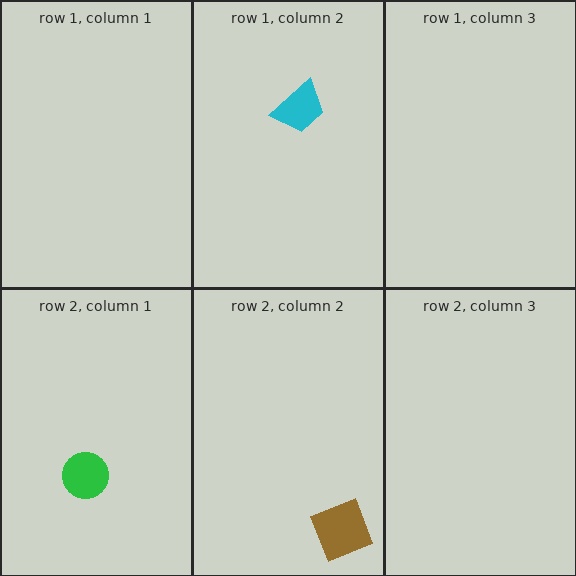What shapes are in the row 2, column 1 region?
The green circle.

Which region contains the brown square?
The row 2, column 2 region.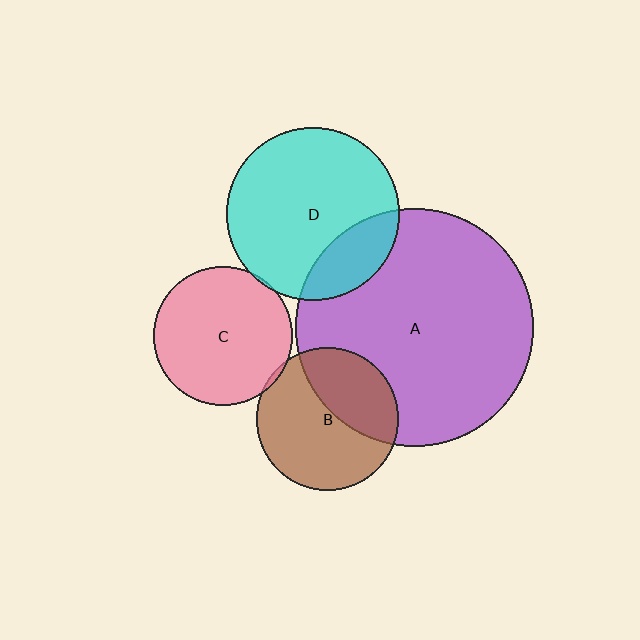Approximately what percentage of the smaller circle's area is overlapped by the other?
Approximately 35%.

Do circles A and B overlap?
Yes.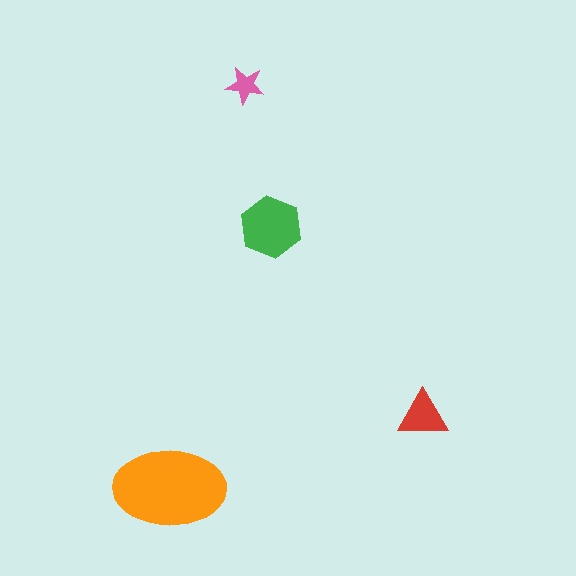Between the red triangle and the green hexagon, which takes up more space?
The green hexagon.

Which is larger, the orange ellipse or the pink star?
The orange ellipse.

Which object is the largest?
The orange ellipse.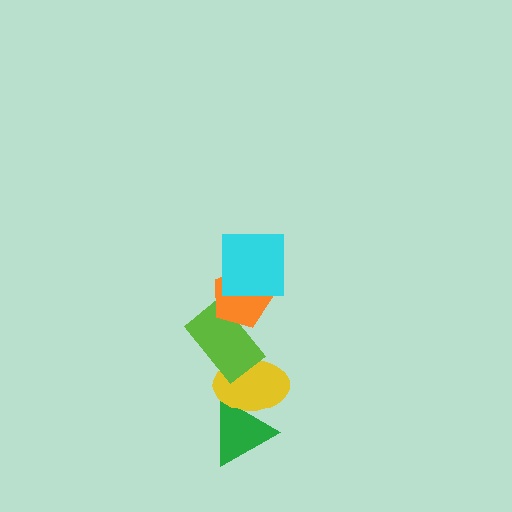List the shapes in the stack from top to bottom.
From top to bottom: the cyan square, the orange pentagon, the lime rectangle, the yellow ellipse, the green triangle.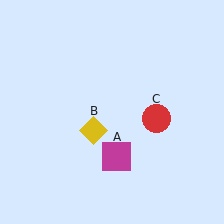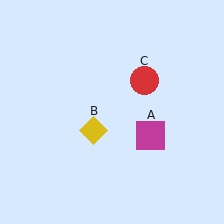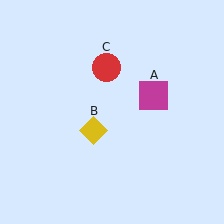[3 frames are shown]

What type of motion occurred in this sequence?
The magenta square (object A), red circle (object C) rotated counterclockwise around the center of the scene.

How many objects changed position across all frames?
2 objects changed position: magenta square (object A), red circle (object C).